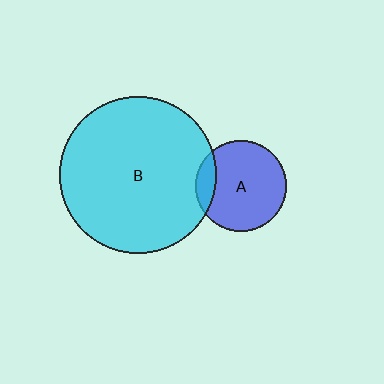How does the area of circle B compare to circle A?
Approximately 3.0 times.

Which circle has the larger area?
Circle B (cyan).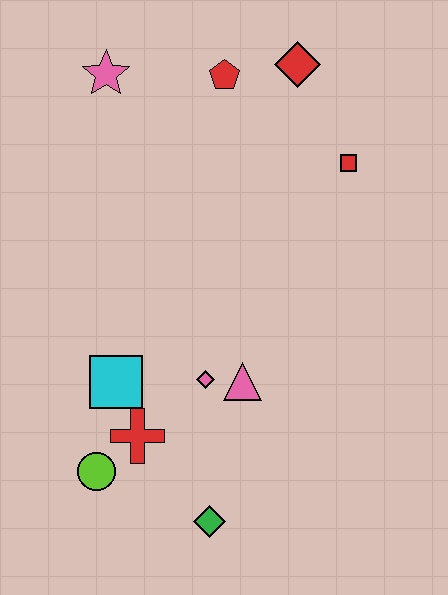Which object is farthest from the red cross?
The red diamond is farthest from the red cross.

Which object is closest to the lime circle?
The red cross is closest to the lime circle.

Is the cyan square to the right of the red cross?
No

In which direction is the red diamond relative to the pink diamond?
The red diamond is above the pink diamond.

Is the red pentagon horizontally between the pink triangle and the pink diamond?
Yes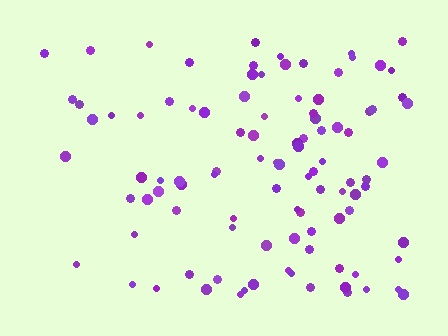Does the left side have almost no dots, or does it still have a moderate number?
Still a moderate number, just noticeably fewer than the right.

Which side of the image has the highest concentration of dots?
The right.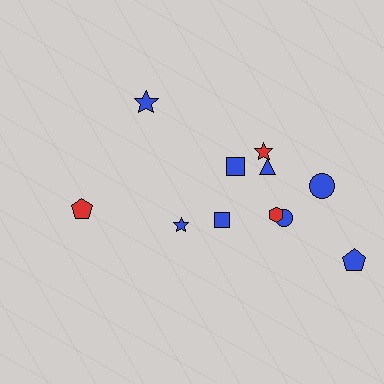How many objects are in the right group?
There are 8 objects.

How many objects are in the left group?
There are 3 objects.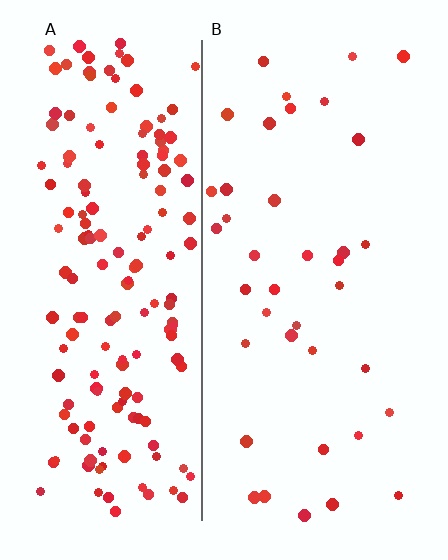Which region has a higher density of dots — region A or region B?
A (the left).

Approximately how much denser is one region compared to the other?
Approximately 4.3× — region A over region B.